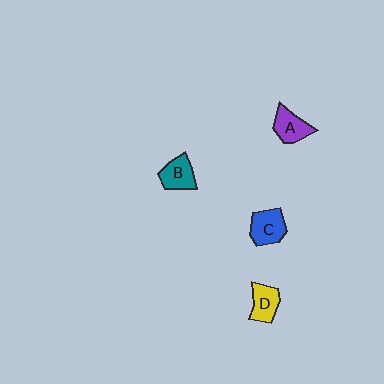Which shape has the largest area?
Shape C (blue).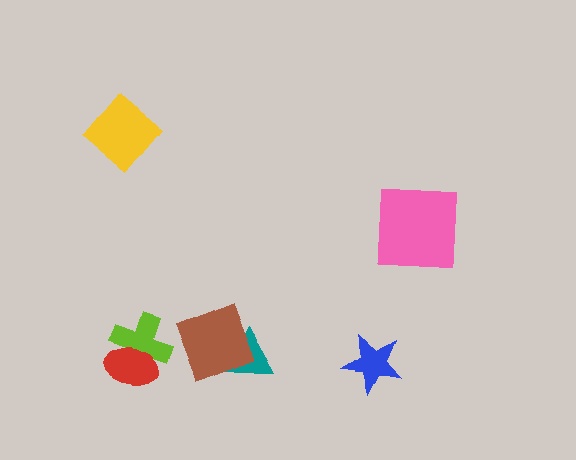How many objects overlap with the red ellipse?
1 object overlaps with the red ellipse.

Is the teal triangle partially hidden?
Yes, it is partially covered by another shape.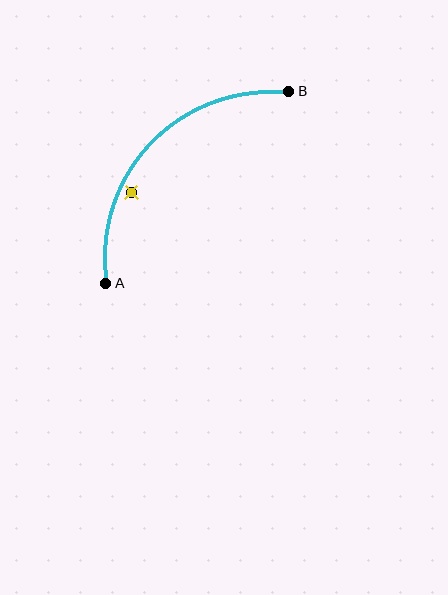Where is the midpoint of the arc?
The arc midpoint is the point on the curve farthest from the straight line joining A and B. It sits above and to the left of that line.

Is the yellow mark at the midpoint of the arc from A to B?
No — the yellow mark does not lie on the arc at all. It sits slightly inside the curve.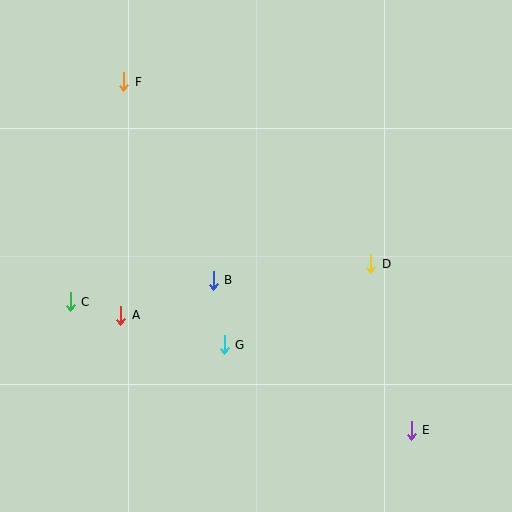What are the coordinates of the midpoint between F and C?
The midpoint between F and C is at (97, 192).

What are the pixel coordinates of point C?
Point C is at (70, 302).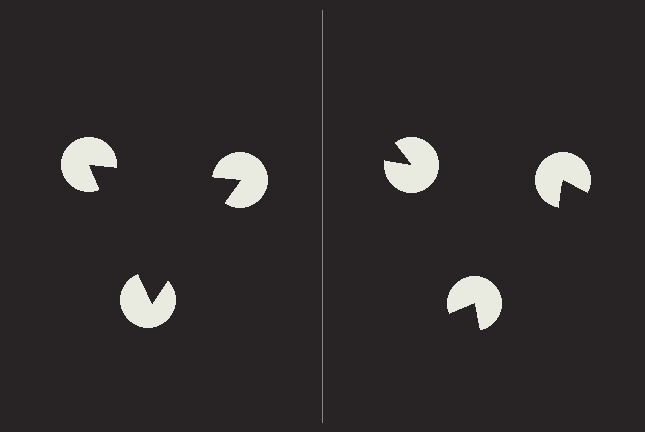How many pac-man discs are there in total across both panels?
6 — 3 on each side.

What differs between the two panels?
The pac-man discs are positioned identically on both sides; only the wedge orientations differ. On the left they align to a triangle; on the right they are misaligned.